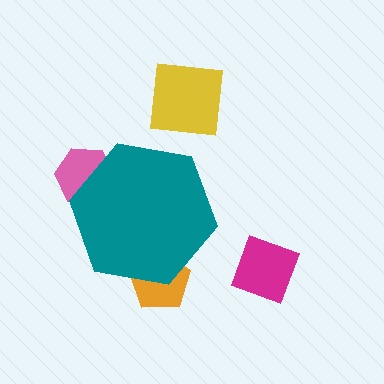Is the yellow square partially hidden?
No, the yellow square is fully visible.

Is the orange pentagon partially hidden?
Yes, the orange pentagon is partially hidden behind the teal hexagon.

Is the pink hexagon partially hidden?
Yes, the pink hexagon is partially hidden behind the teal hexagon.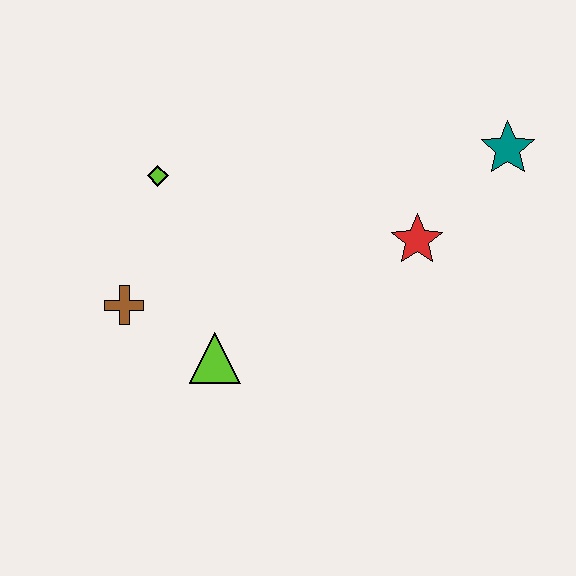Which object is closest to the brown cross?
The lime triangle is closest to the brown cross.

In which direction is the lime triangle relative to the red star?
The lime triangle is to the left of the red star.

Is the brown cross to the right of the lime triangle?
No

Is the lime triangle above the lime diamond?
No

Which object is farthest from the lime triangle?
The teal star is farthest from the lime triangle.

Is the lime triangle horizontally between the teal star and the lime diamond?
Yes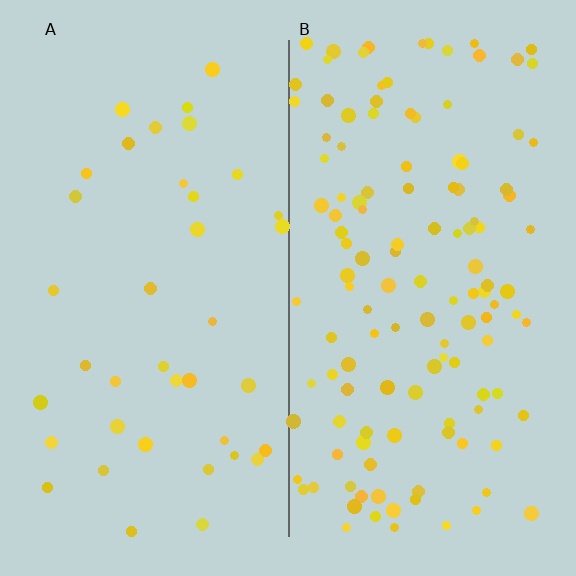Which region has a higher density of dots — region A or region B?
B (the right).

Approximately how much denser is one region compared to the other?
Approximately 3.3× — region B over region A.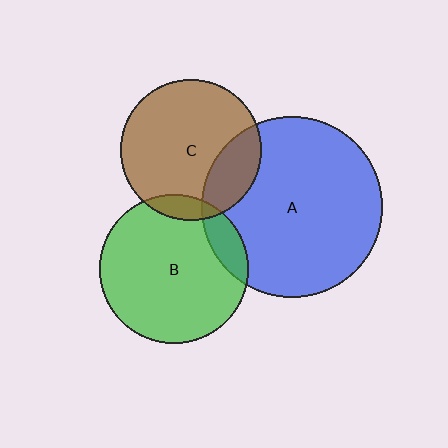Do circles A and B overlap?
Yes.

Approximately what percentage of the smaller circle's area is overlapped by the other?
Approximately 10%.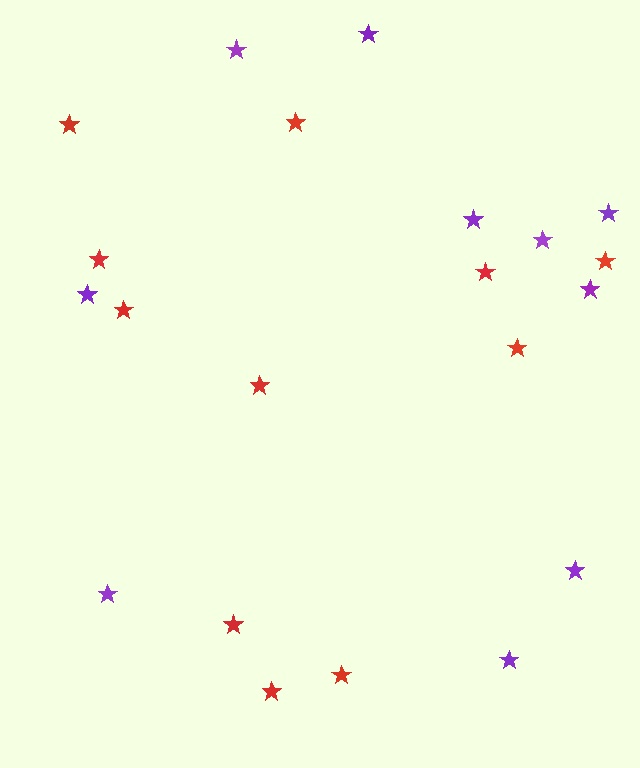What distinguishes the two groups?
There are 2 groups: one group of red stars (11) and one group of purple stars (10).